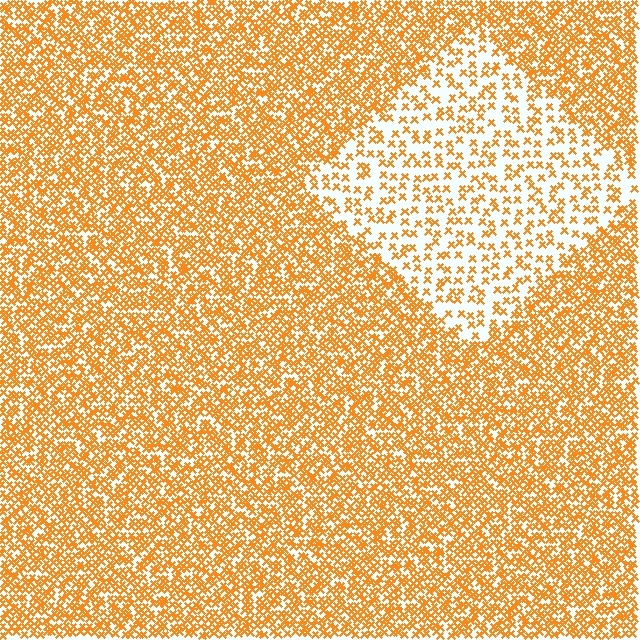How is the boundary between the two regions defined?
The boundary is defined by a change in element density (approximately 2.6x ratio). All elements are the same color, size, and shape.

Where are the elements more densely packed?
The elements are more densely packed outside the diamond boundary.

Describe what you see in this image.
The image contains small orange elements arranged at two different densities. A diamond-shaped region is visible where the elements are less densely packed than the surrounding area.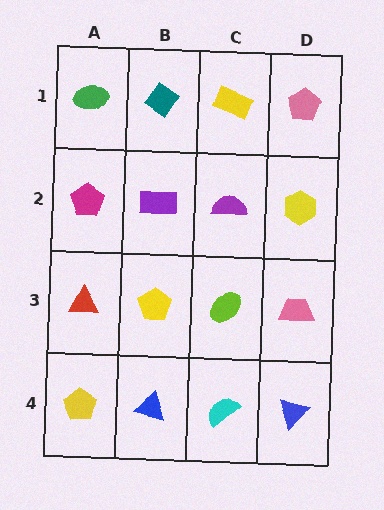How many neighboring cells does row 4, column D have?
2.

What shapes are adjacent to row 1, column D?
A yellow hexagon (row 2, column D), a yellow rectangle (row 1, column C).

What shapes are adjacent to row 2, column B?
A teal diamond (row 1, column B), a yellow pentagon (row 3, column B), a magenta pentagon (row 2, column A), a purple semicircle (row 2, column C).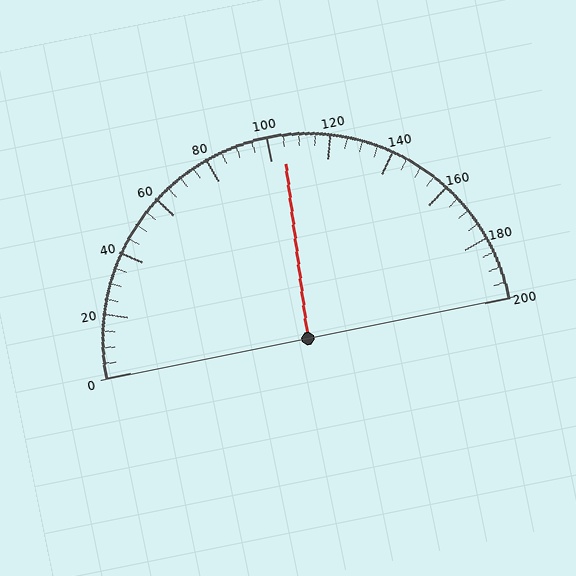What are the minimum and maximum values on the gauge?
The gauge ranges from 0 to 200.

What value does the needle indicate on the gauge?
The needle indicates approximately 105.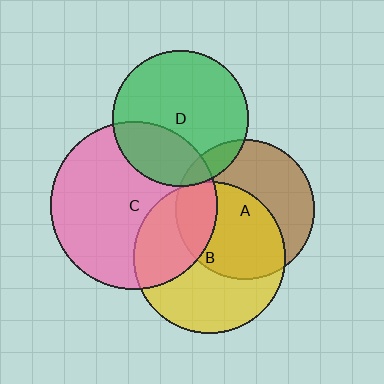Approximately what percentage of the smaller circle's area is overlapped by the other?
Approximately 20%.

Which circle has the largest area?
Circle C (pink).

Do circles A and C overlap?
Yes.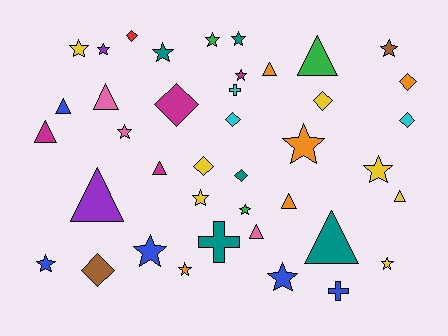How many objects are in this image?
There are 40 objects.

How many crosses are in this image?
There are 3 crosses.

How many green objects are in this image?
There are 3 green objects.